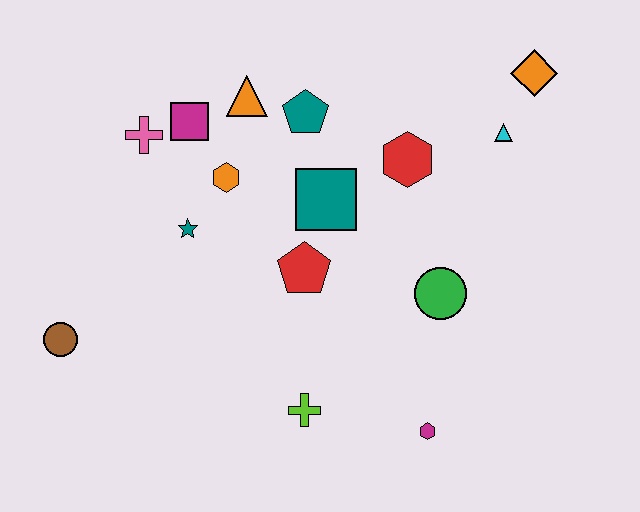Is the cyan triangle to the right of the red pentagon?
Yes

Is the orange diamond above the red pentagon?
Yes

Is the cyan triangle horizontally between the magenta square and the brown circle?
No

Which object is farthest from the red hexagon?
The brown circle is farthest from the red hexagon.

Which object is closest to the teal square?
The red pentagon is closest to the teal square.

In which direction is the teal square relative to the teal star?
The teal square is to the right of the teal star.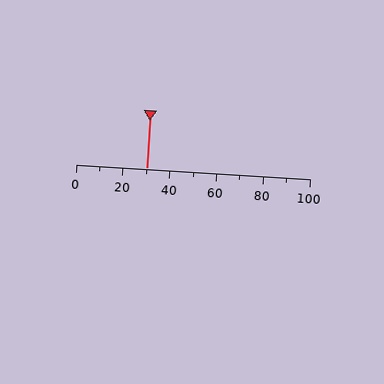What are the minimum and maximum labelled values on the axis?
The axis runs from 0 to 100.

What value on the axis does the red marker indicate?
The marker indicates approximately 30.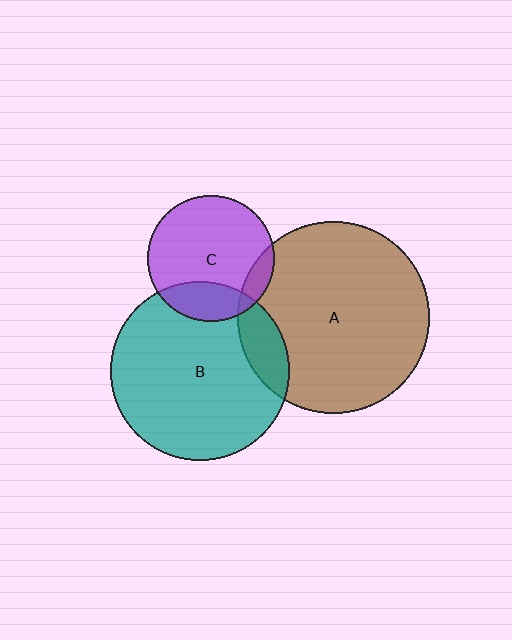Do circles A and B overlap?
Yes.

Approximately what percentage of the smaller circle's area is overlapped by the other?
Approximately 15%.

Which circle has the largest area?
Circle A (brown).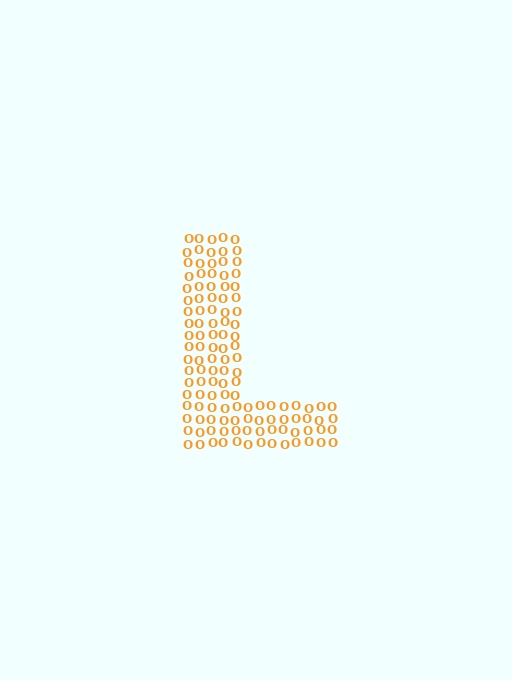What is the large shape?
The large shape is the letter L.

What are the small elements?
The small elements are letter O's.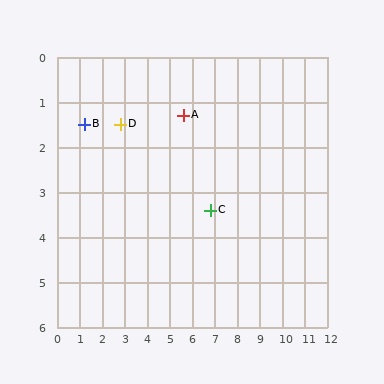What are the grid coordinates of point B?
Point B is at approximately (1.2, 1.5).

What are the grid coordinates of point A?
Point A is at approximately (5.6, 1.3).